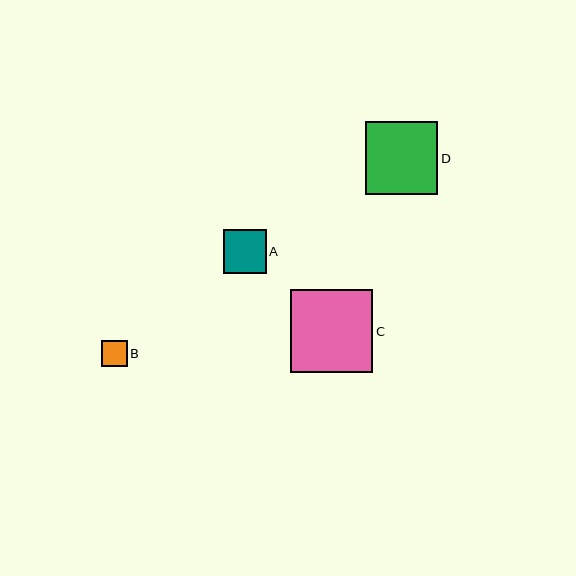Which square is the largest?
Square C is the largest with a size of approximately 82 pixels.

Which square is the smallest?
Square B is the smallest with a size of approximately 26 pixels.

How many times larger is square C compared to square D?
Square C is approximately 1.1 times the size of square D.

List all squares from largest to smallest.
From largest to smallest: C, D, A, B.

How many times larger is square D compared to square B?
Square D is approximately 2.8 times the size of square B.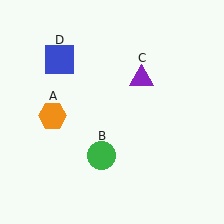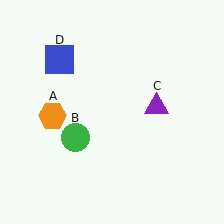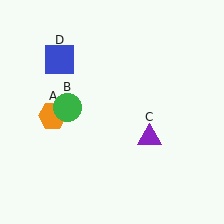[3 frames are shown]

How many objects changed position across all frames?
2 objects changed position: green circle (object B), purple triangle (object C).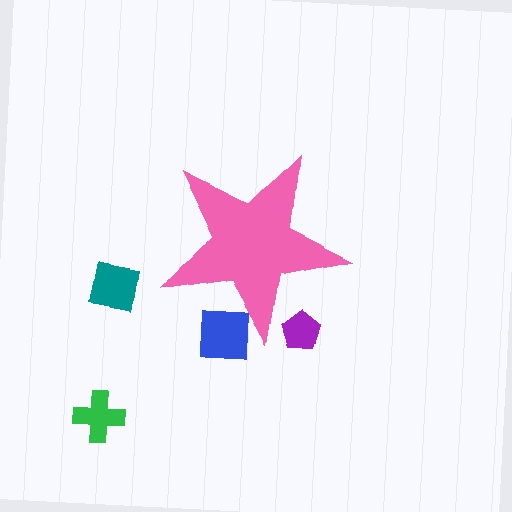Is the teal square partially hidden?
No, the teal square is fully visible.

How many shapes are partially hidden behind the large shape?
2 shapes are partially hidden.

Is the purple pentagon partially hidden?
Yes, the purple pentagon is partially hidden behind the pink star.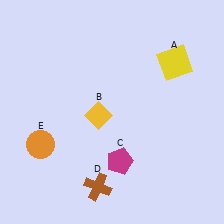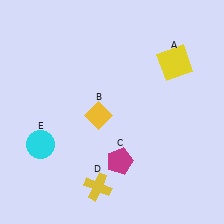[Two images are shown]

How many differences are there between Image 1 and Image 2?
There are 2 differences between the two images.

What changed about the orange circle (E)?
In Image 1, E is orange. In Image 2, it changed to cyan.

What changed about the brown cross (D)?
In Image 1, D is brown. In Image 2, it changed to yellow.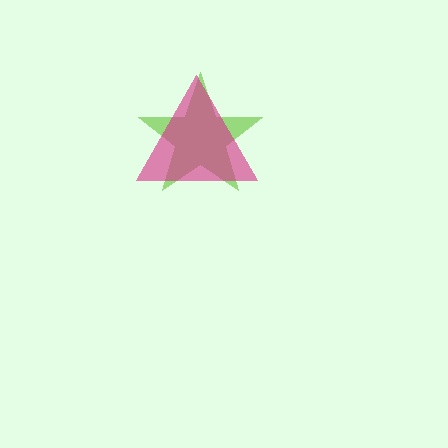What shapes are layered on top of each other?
The layered shapes are: a lime star, a magenta triangle.